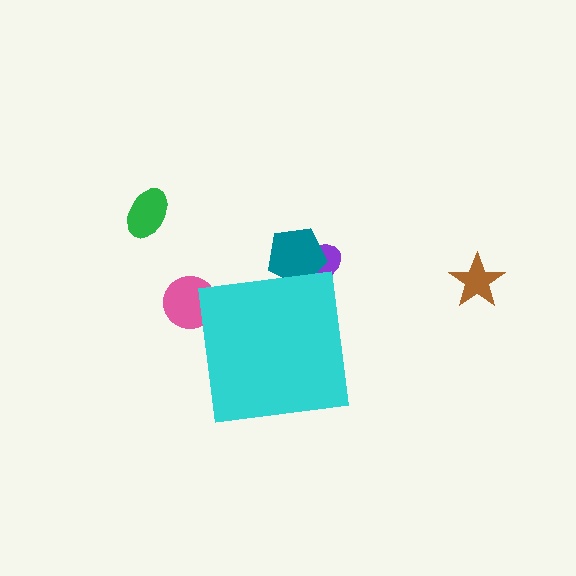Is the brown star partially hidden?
No, the brown star is fully visible.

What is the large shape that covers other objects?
A cyan square.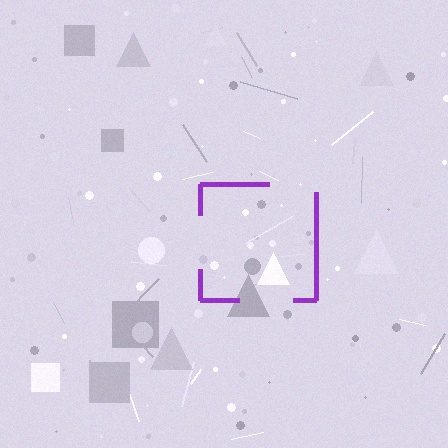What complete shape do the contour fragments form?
The contour fragments form a square.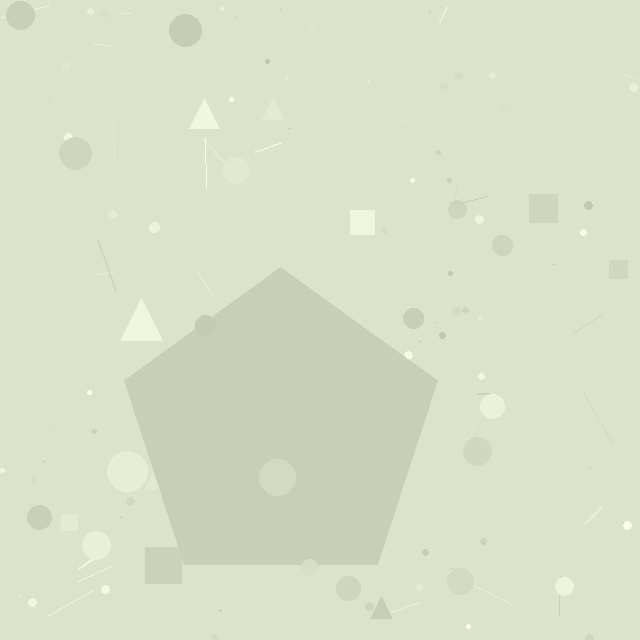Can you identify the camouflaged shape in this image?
The camouflaged shape is a pentagon.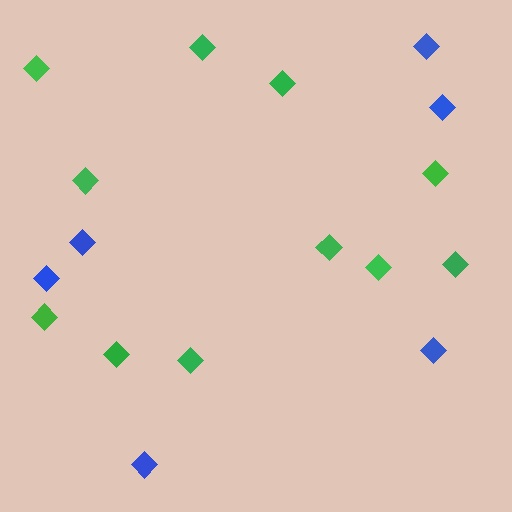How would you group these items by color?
There are 2 groups: one group of green diamonds (11) and one group of blue diamonds (6).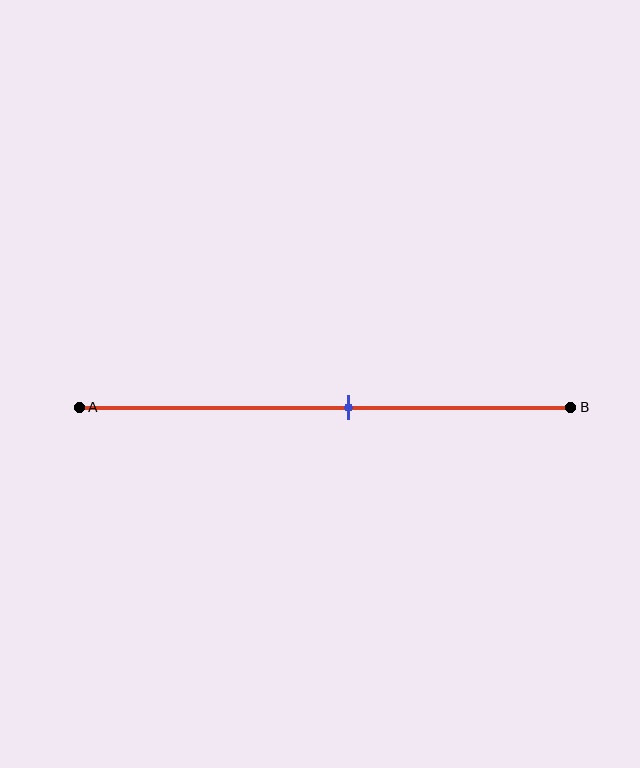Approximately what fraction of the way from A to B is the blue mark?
The blue mark is approximately 55% of the way from A to B.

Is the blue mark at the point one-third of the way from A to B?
No, the mark is at about 55% from A, not at the 33% one-third point.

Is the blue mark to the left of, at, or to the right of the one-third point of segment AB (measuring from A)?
The blue mark is to the right of the one-third point of segment AB.